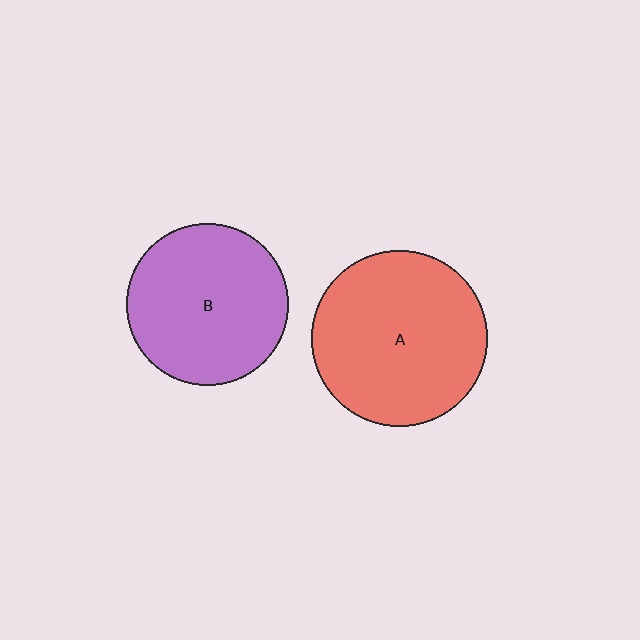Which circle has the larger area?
Circle A (red).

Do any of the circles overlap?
No, none of the circles overlap.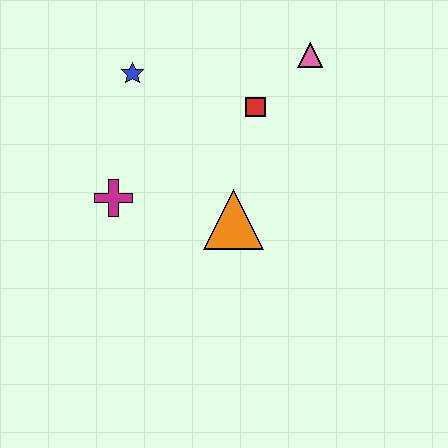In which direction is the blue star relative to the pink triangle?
The blue star is to the left of the pink triangle.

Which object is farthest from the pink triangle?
The magenta cross is farthest from the pink triangle.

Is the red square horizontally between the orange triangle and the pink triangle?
Yes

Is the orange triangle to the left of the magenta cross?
No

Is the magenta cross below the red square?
Yes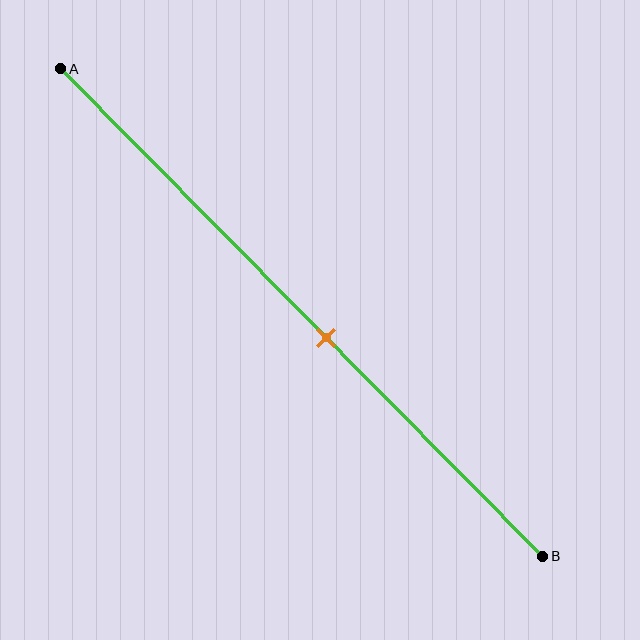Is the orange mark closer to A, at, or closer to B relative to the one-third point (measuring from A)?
The orange mark is closer to point B than the one-third point of segment AB.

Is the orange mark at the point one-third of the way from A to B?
No, the mark is at about 55% from A, not at the 33% one-third point.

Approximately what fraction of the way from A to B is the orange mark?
The orange mark is approximately 55% of the way from A to B.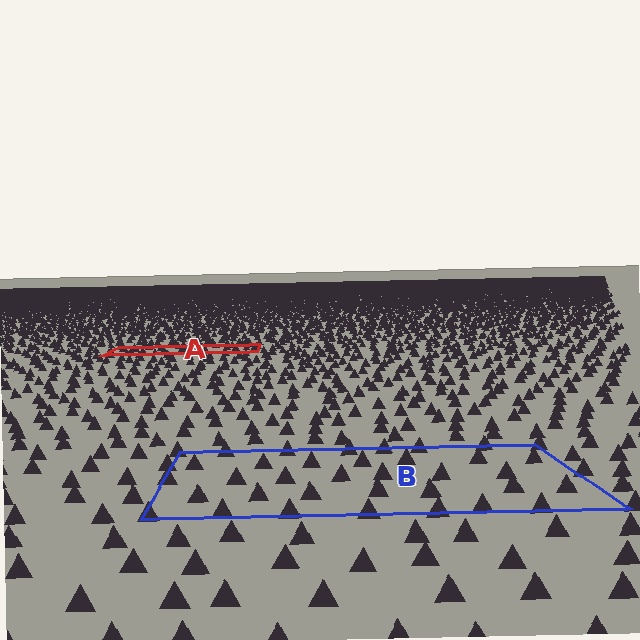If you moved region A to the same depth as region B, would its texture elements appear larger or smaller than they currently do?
They would appear larger. At a closer depth, the same texture elements are projected at a bigger on-screen size.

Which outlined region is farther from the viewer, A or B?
Region A is farther from the viewer — the texture elements inside it appear smaller and more densely packed.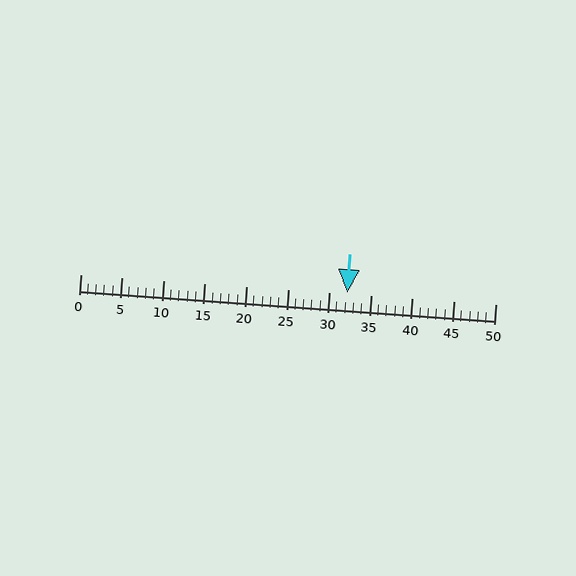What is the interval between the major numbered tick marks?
The major tick marks are spaced 5 units apart.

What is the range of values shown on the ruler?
The ruler shows values from 0 to 50.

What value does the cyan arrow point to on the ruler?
The cyan arrow points to approximately 32.